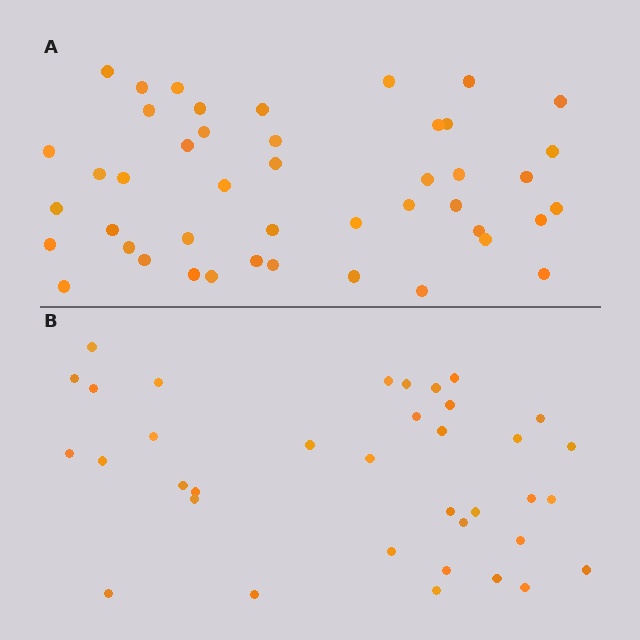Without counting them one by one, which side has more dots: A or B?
Region A (the top region) has more dots.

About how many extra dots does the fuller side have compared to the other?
Region A has roughly 8 or so more dots than region B.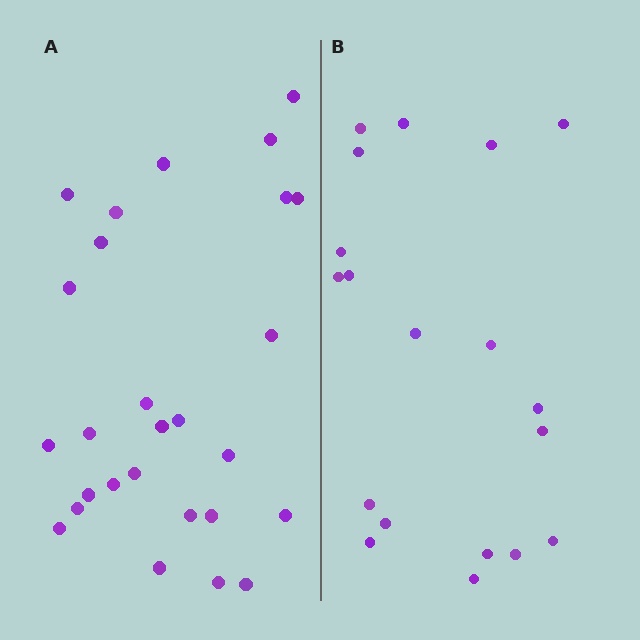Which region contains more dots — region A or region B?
Region A (the left region) has more dots.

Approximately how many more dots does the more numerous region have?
Region A has roughly 8 or so more dots than region B.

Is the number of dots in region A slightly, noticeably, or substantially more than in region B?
Region A has noticeably more, but not dramatically so. The ratio is roughly 1.4 to 1.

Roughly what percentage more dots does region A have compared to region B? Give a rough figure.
About 40% more.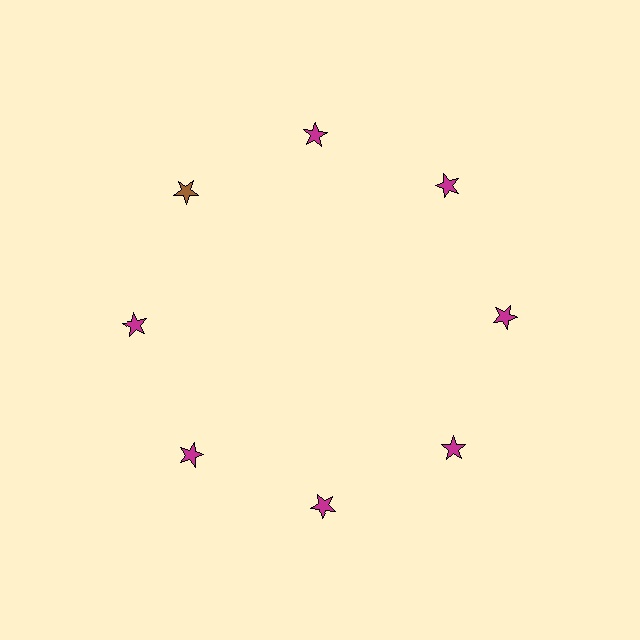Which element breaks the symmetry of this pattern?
The brown star at roughly the 10 o'clock position breaks the symmetry. All other shapes are magenta stars.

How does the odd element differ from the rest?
It has a different color: brown instead of magenta.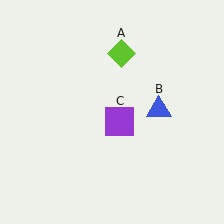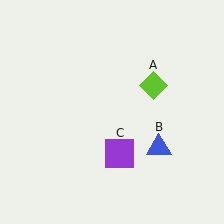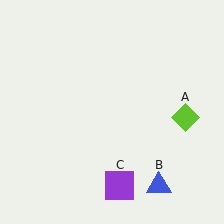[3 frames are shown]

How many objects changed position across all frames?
3 objects changed position: lime diamond (object A), blue triangle (object B), purple square (object C).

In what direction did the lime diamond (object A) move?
The lime diamond (object A) moved down and to the right.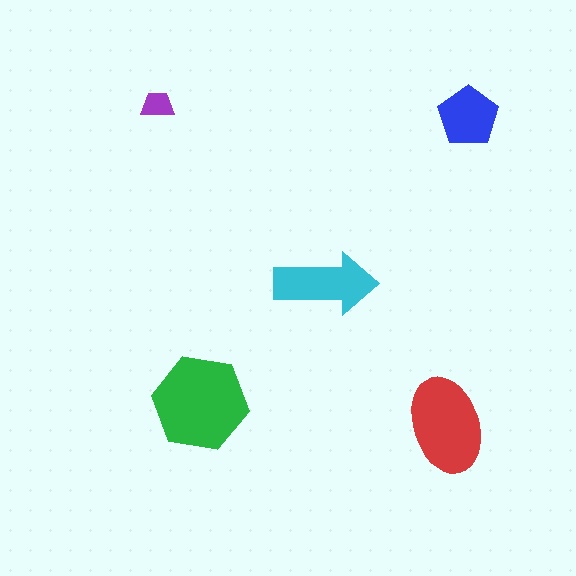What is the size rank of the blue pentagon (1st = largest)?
4th.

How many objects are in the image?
There are 5 objects in the image.